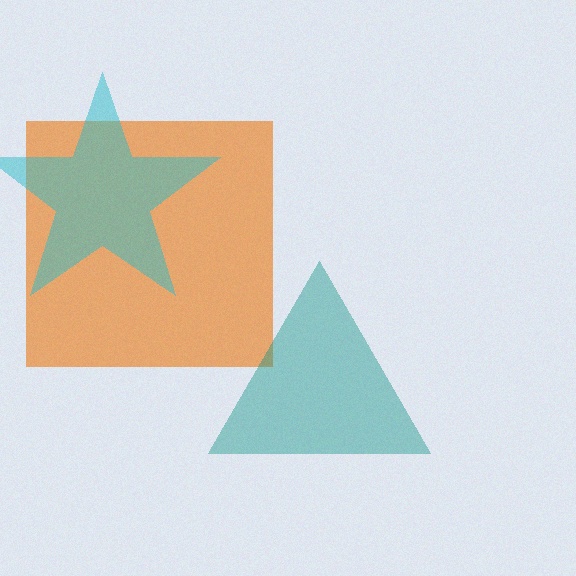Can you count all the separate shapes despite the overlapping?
Yes, there are 3 separate shapes.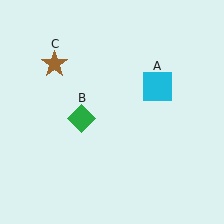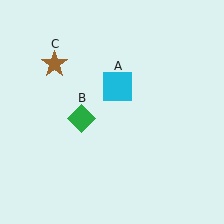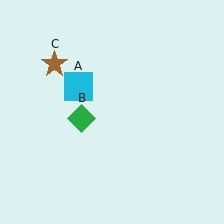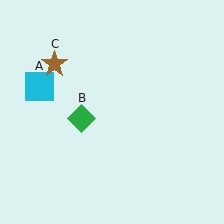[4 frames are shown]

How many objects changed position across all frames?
1 object changed position: cyan square (object A).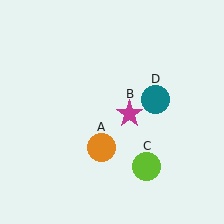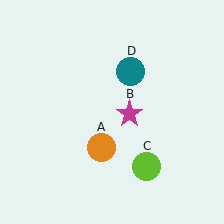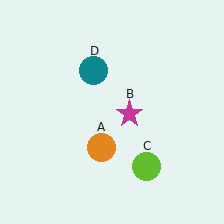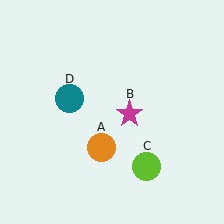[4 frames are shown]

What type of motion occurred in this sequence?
The teal circle (object D) rotated counterclockwise around the center of the scene.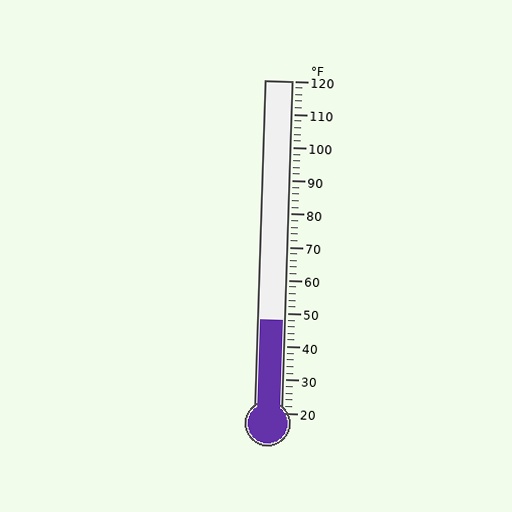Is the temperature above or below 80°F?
The temperature is below 80°F.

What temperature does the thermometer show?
The thermometer shows approximately 48°F.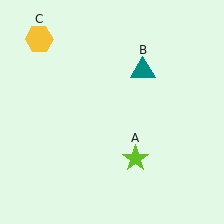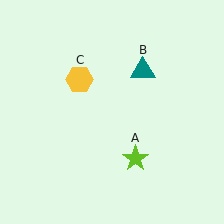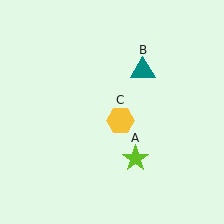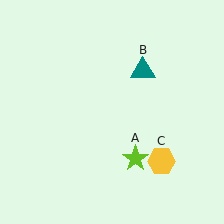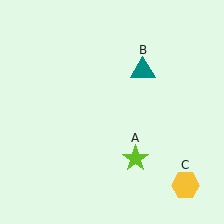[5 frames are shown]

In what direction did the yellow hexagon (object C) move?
The yellow hexagon (object C) moved down and to the right.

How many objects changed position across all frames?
1 object changed position: yellow hexagon (object C).